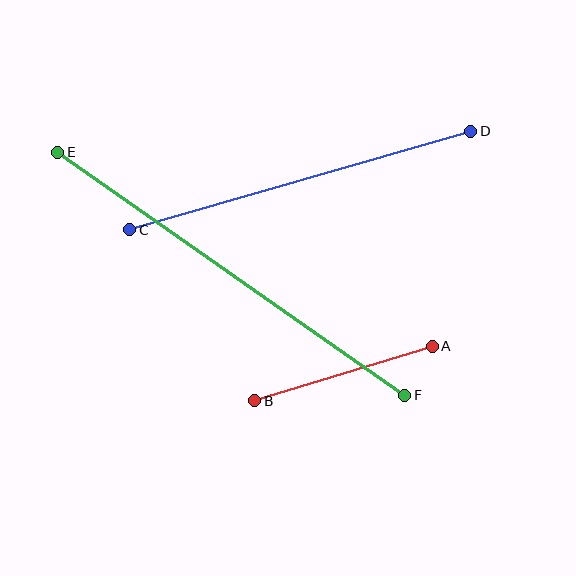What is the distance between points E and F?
The distance is approximately 424 pixels.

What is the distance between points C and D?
The distance is approximately 355 pixels.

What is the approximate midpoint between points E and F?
The midpoint is at approximately (231, 274) pixels.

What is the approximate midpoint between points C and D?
The midpoint is at approximately (300, 181) pixels.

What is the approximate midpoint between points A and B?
The midpoint is at approximately (344, 373) pixels.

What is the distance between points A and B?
The distance is approximately 186 pixels.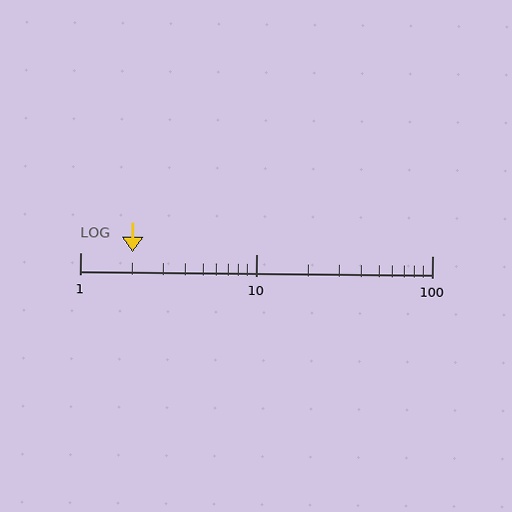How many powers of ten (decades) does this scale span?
The scale spans 2 decades, from 1 to 100.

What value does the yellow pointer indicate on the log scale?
The pointer indicates approximately 2.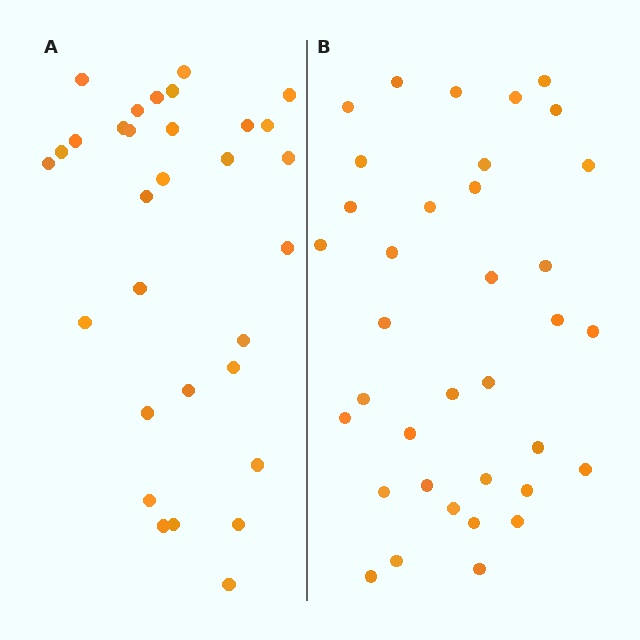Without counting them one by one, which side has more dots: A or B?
Region B (the right region) has more dots.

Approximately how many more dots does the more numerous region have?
Region B has about 5 more dots than region A.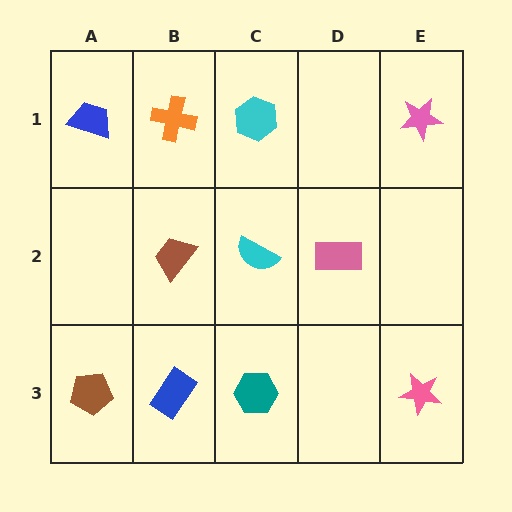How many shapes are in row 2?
3 shapes.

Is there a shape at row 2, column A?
No, that cell is empty.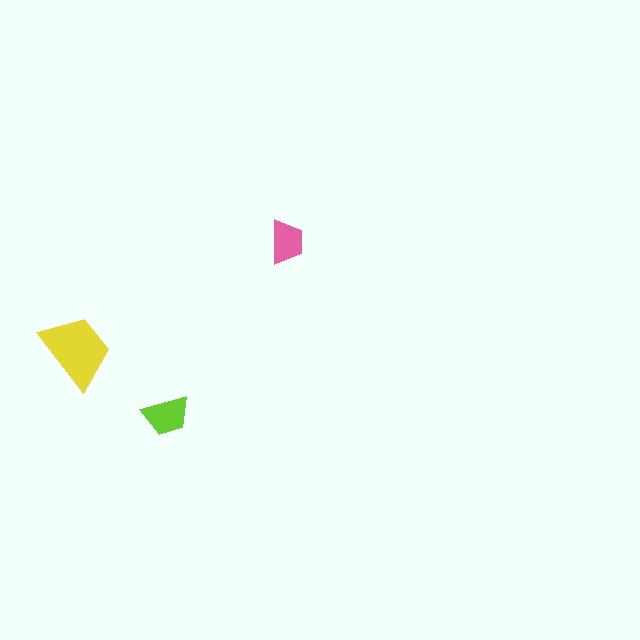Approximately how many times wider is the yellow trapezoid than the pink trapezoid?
About 1.5 times wider.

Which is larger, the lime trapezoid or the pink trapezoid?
The lime one.